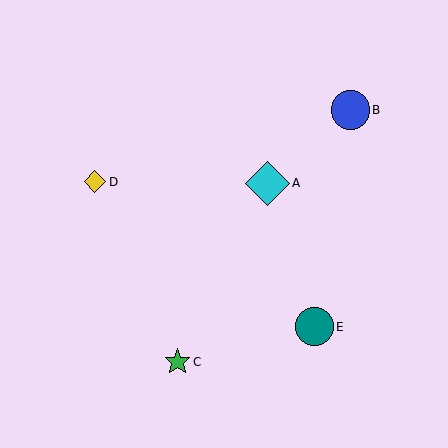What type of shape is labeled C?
Shape C is a green star.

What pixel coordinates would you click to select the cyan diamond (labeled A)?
Click at (267, 183) to select the cyan diamond A.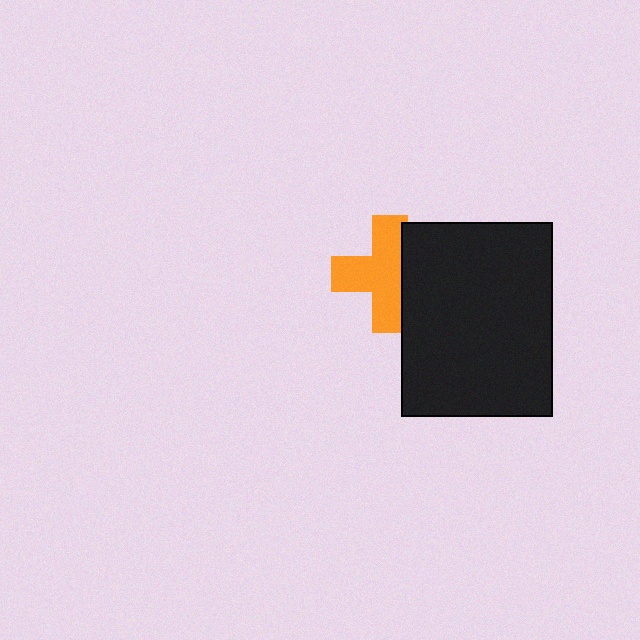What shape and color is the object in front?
The object in front is a black rectangle.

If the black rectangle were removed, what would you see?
You would see the complete orange cross.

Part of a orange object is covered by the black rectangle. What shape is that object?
It is a cross.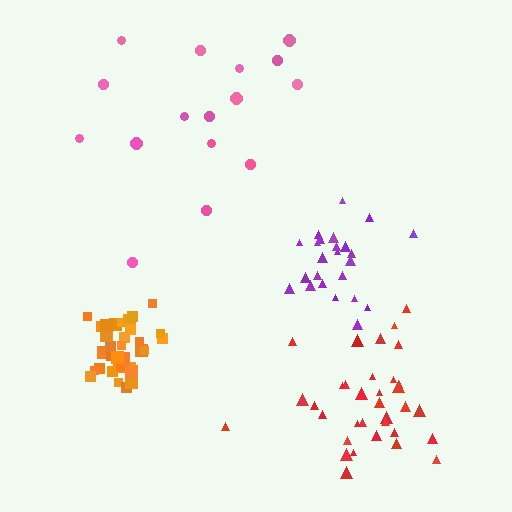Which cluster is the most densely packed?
Orange.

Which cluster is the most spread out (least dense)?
Pink.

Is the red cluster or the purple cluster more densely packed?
Red.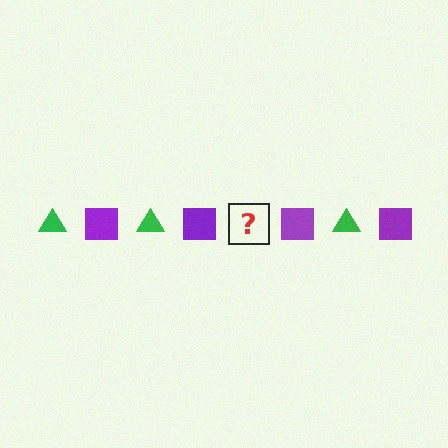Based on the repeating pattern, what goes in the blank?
The blank should be a green triangle.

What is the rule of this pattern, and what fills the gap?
The rule is that the pattern alternates between green triangle and purple square. The gap should be filled with a green triangle.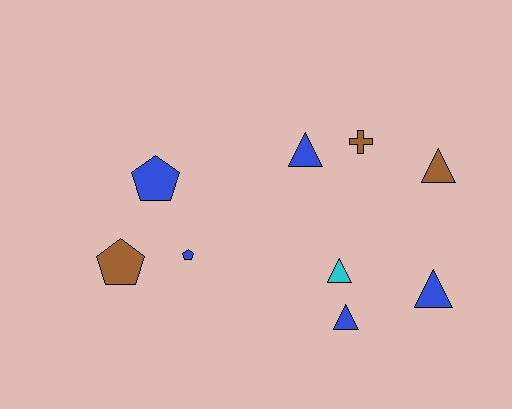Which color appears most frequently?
Blue, with 5 objects.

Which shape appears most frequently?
Triangle, with 5 objects.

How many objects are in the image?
There are 9 objects.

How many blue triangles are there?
There are 3 blue triangles.